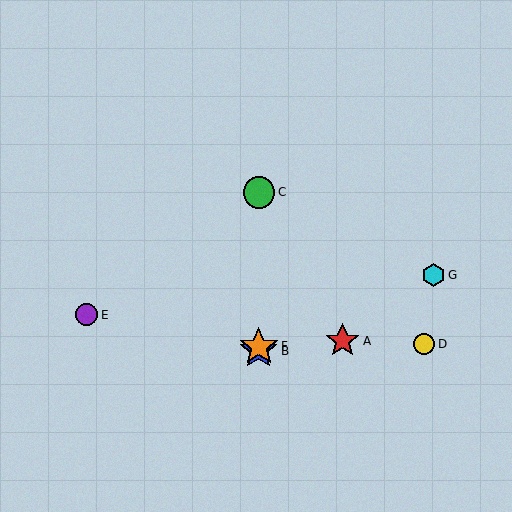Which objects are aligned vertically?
Objects B, C, F are aligned vertically.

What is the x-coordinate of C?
Object C is at x≈259.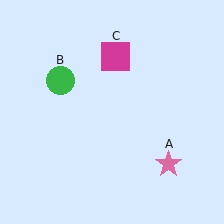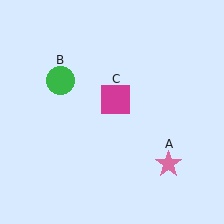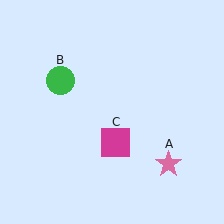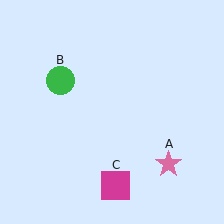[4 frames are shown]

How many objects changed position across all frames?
1 object changed position: magenta square (object C).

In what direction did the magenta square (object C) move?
The magenta square (object C) moved down.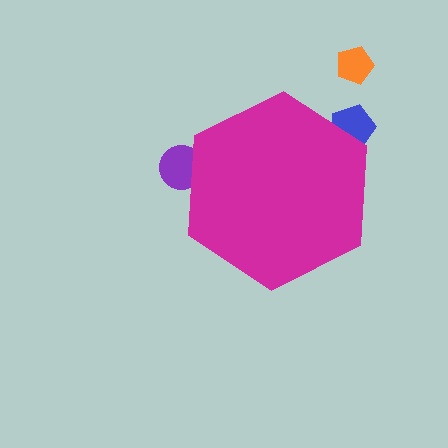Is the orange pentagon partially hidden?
No, the orange pentagon is fully visible.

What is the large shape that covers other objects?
A magenta hexagon.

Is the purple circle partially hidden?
Yes, the purple circle is partially hidden behind the magenta hexagon.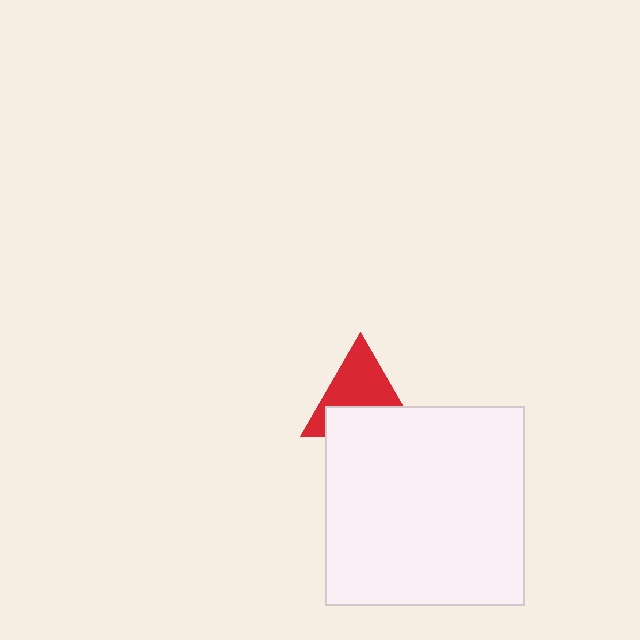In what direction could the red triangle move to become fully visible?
The red triangle could move up. That would shift it out from behind the white square entirely.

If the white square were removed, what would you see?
You would see the complete red triangle.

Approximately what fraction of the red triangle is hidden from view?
Roughly 43% of the red triangle is hidden behind the white square.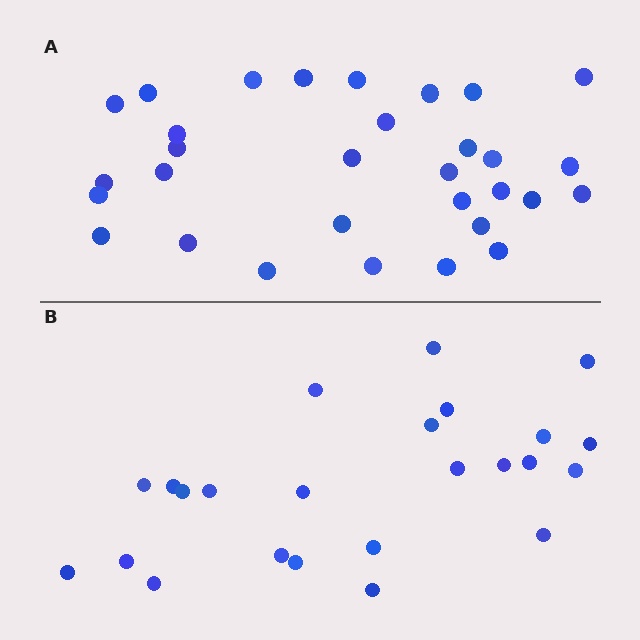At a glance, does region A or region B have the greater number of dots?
Region A (the top region) has more dots.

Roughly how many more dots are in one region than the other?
Region A has roughly 8 or so more dots than region B.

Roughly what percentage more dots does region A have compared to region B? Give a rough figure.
About 30% more.